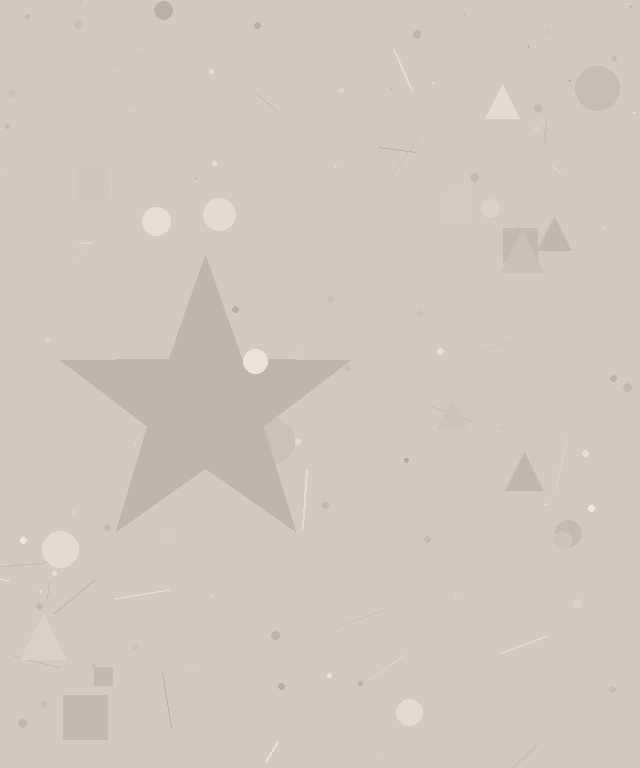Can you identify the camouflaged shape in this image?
The camouflaged shape is a star.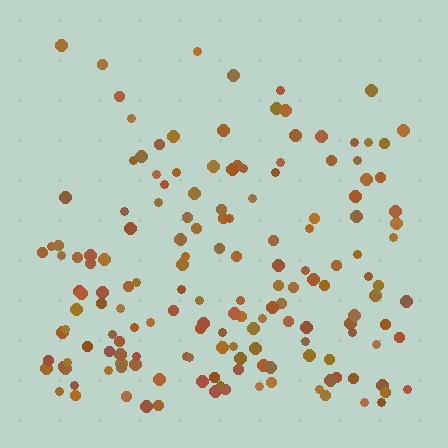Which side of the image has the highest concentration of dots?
The bottom.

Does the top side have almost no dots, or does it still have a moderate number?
Still a moderate number, just noticeably fewer than the bottom.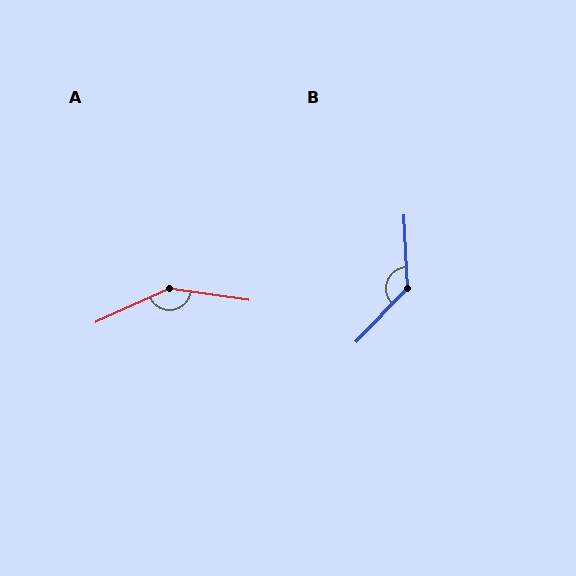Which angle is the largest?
A, at approximately 147 degrees.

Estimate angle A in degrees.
Approximately 147 degrees.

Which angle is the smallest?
B, at approximately 134 degrees.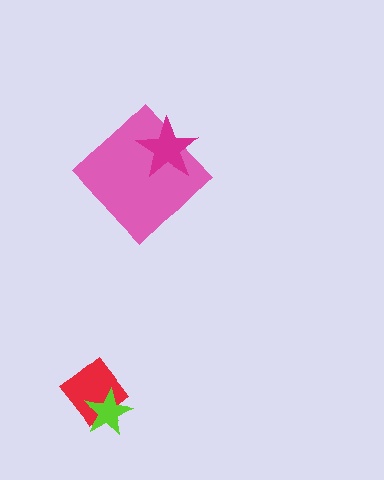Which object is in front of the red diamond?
The lime star is in front of the red diamond.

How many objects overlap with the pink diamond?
1 object overlaps with the pink diamond.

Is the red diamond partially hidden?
Yes, it is partially covered by another shape.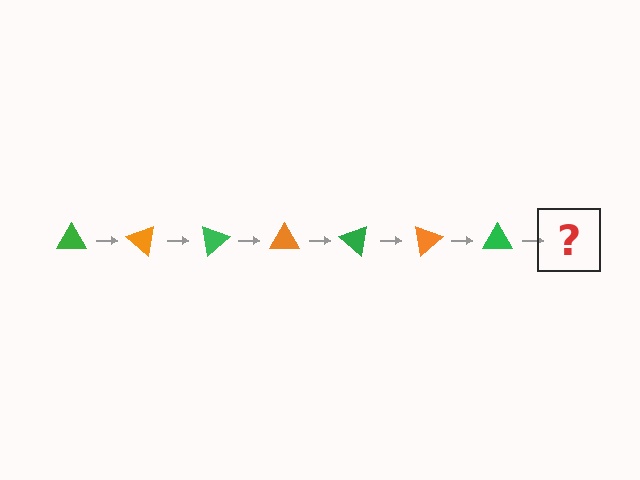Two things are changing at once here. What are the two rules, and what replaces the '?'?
The two rules are that it rotates 40 degrees each step and the color cycles through green and orange. The '?' should be an orange triangle, rotated 280 degrees from the start.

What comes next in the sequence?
The next element should be an orange triangle, rotated 280 degrees from the start.